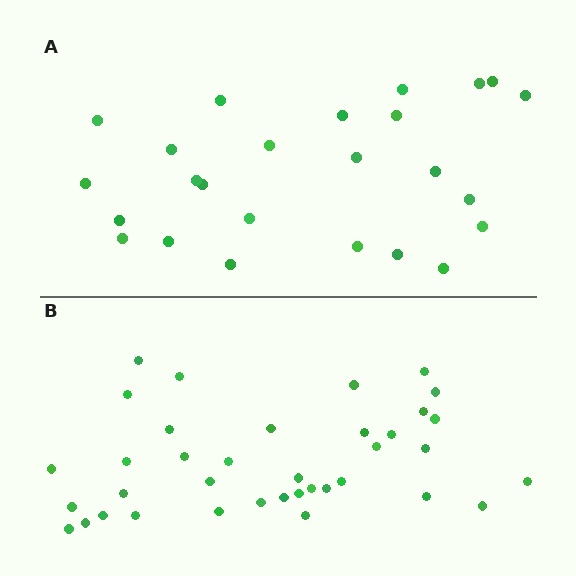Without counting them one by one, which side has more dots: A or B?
Region B (the bottom region) has more dots.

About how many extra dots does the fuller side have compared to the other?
Region B has roughly 12 or so more dots than region A.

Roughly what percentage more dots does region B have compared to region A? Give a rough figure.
About 50% more.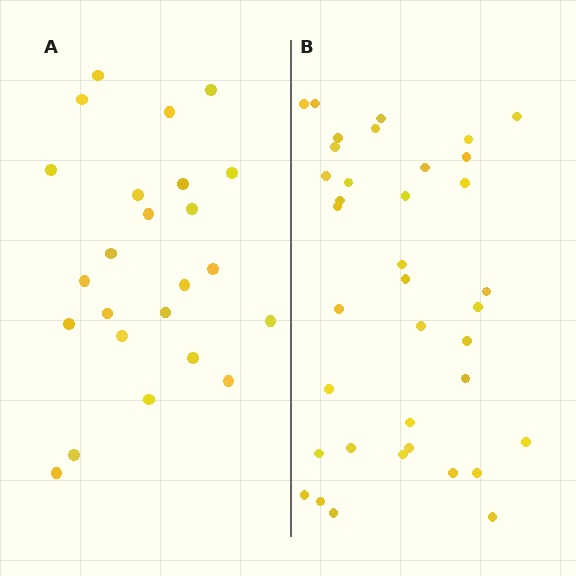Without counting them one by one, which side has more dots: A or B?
Region B (the right region) has more dots.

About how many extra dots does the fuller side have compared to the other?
Region B has approximately 15 more dots than region A.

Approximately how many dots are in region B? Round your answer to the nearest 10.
About 40 dots. (The exact count is 37, which rounds to 40.)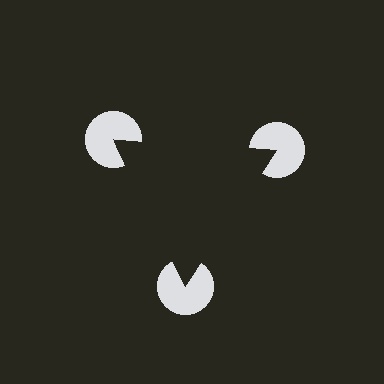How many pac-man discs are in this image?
There are 3 — one at each vertex of the illusory triangle.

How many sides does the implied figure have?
3 sides.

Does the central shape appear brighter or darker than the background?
It typically appears slightly darker than the background, even though no actual brightness change is drawn.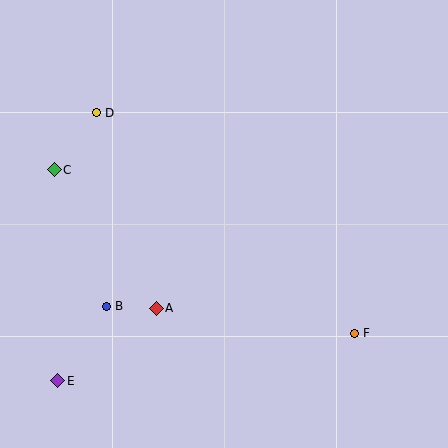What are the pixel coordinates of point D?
Point D is at (96, 113).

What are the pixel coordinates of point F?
Point F is at (354, 333).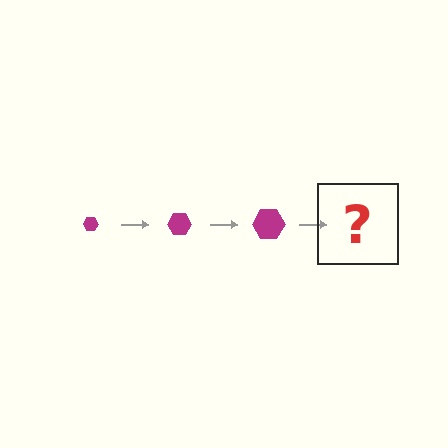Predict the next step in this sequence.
The next step is a magenta hexagon, larger than the previous one.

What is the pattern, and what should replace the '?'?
The pattern is that the hexagon gets progressively larger each step. The '?' should be a magenta hexagon, larger than the previous one.